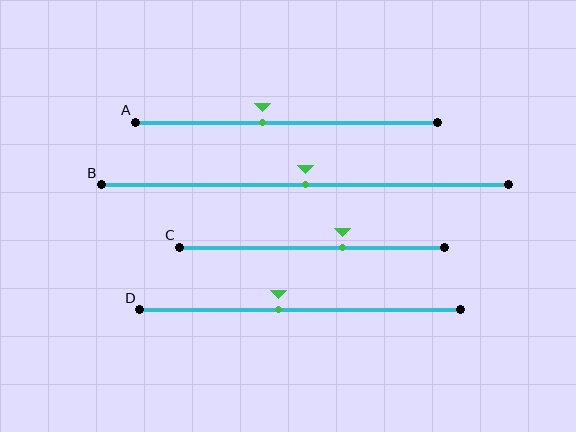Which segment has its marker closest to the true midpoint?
Segment B has its marker closest to the true midpoint.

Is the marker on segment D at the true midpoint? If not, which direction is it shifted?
No, the marker on segment D is shifted to the left by about 7% of the segment length.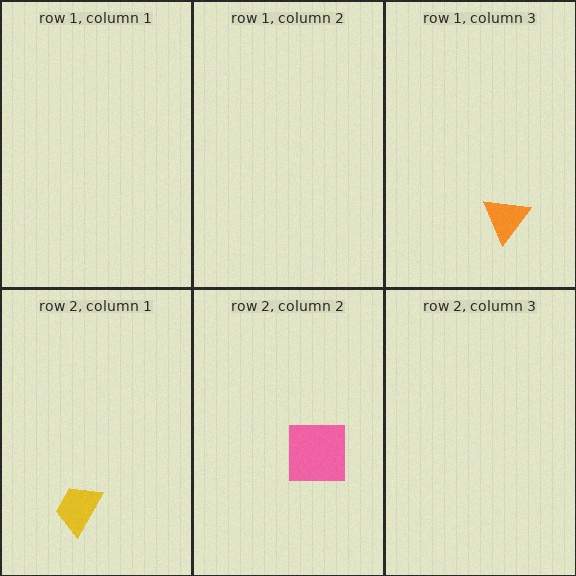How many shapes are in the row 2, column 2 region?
1.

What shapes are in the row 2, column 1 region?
The yellow trapezoid.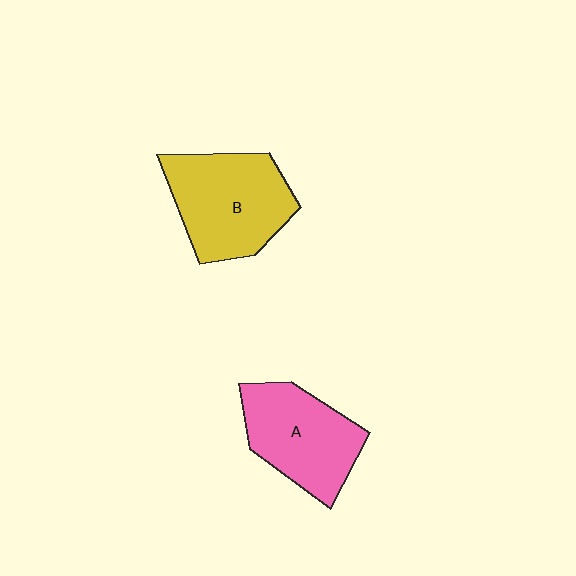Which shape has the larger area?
Shape B (yellow).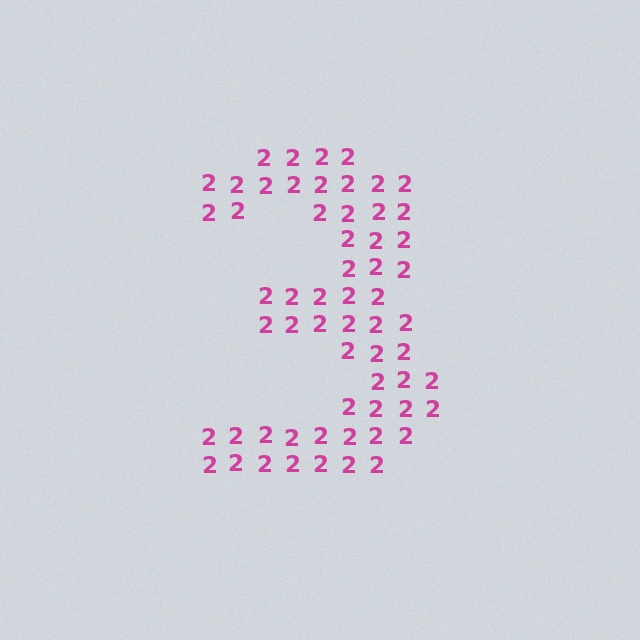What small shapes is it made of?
It is made of small digit 2's.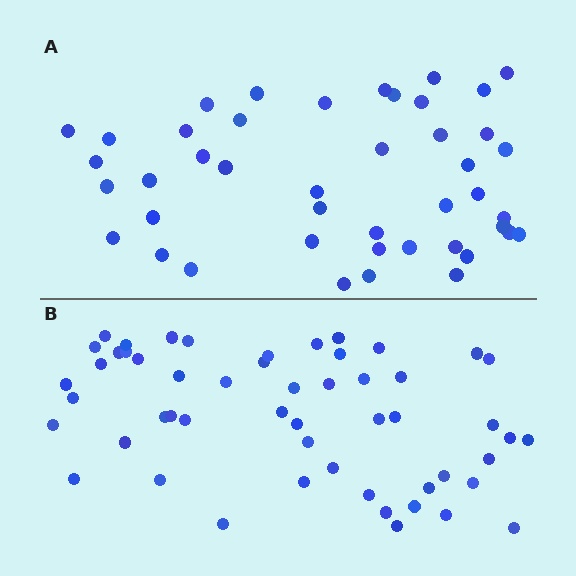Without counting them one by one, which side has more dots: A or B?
Region B (the bottom region) has more dots.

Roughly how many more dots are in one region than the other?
Region B has roughly 8 or so more dots than region A.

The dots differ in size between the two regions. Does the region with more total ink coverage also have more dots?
No. Region A has more total ink coverage because its dots are larger, but region B actually contains more individual dots. Total area can be misleading — the number of items is what matters here.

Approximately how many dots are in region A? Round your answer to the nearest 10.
About 40 dots. (The exact count is 44, which rounds to 40.)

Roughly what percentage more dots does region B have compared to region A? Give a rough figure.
About 20% more.